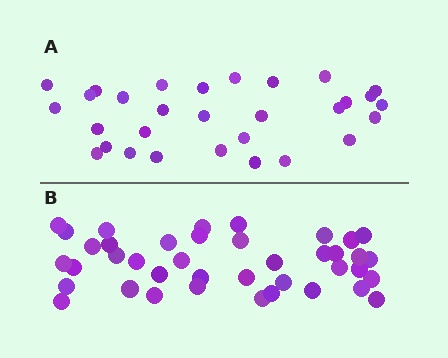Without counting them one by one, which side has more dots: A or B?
Region B (the bottom region) has more dots.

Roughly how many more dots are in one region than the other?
Region B has roughly 10 or so more dots than region A.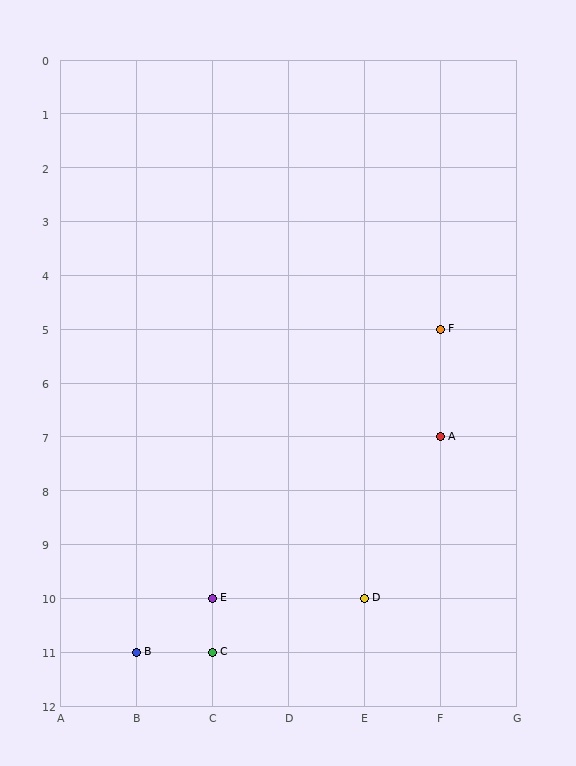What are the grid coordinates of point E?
Point E is at grid coordinates (C, 10).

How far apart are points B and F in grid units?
Points B and F are 4 columns and 6 rows apart (about 7.2 grid units diagonally).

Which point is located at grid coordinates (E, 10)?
Point D is at (E, 10).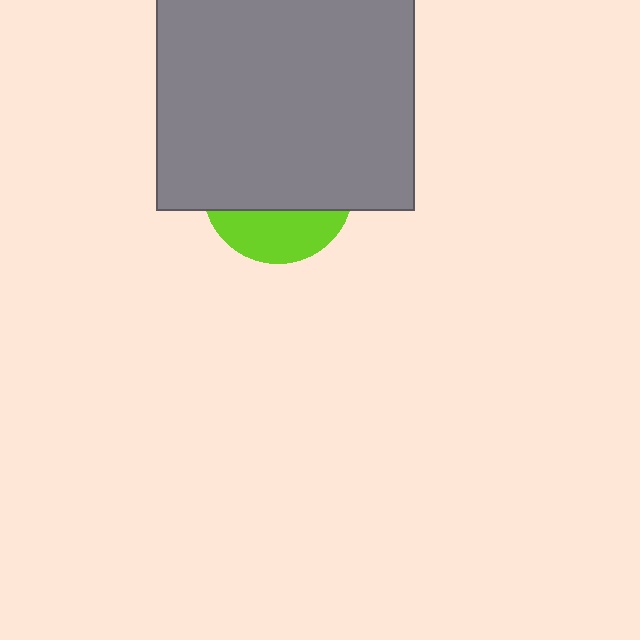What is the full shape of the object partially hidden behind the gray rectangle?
The partially hidden object is a lime circle.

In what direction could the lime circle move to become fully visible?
The lime circle could move down. That would shift it out from behind the gray rectangle entirely.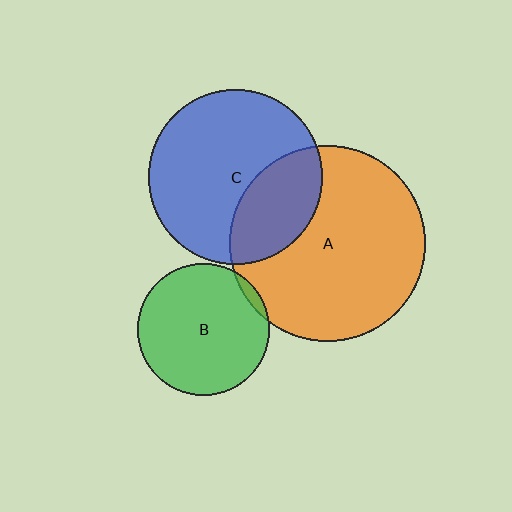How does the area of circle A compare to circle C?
Approximately 1.3 times.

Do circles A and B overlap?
Yes.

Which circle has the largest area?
Circle A (orange).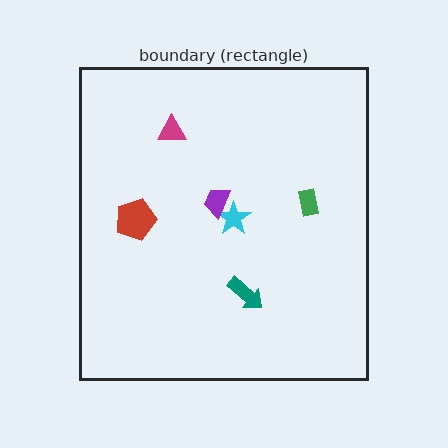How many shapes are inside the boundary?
6 inside, 0 outside.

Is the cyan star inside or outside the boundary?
Inside.